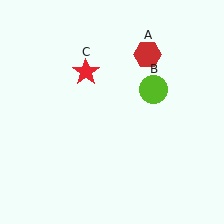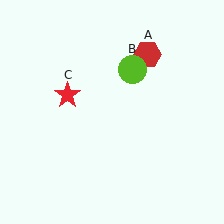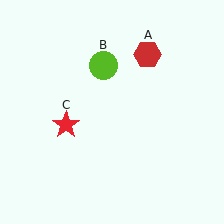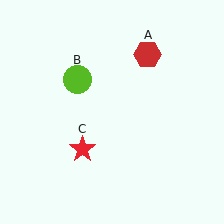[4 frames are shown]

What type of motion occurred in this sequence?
The lime circle (object B), red star (object C) rotated counterclockwise around the center of the scene.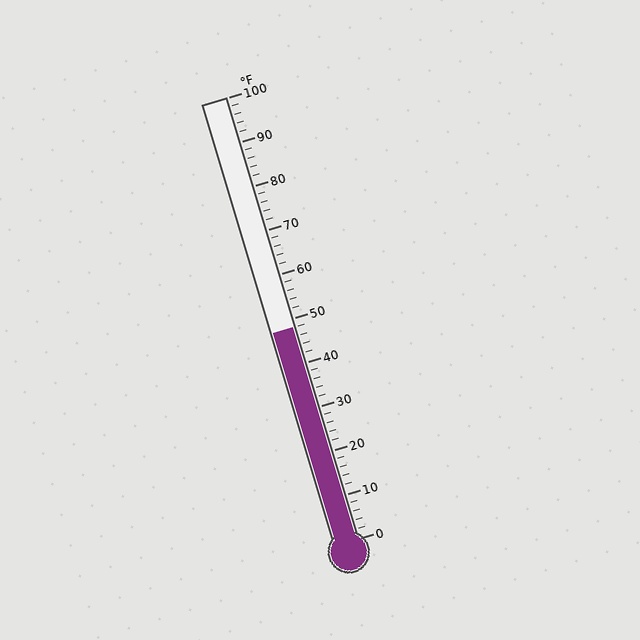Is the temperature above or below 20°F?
The temperature is above 20°F.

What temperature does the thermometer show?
The thermometer shows approximately 48°F.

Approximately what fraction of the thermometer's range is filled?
The thermometer is filled to approximately 50% of its range.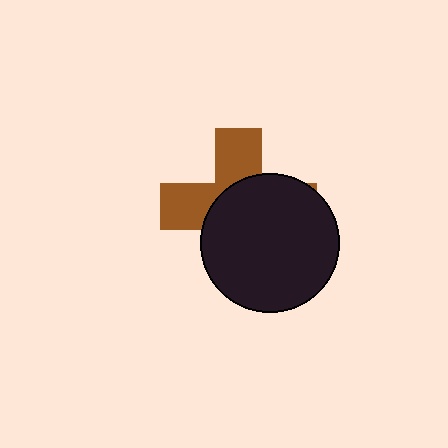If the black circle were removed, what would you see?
You would see the complete brown cross.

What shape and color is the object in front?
The object in front is a black circle.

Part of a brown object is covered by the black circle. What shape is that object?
It is a cross.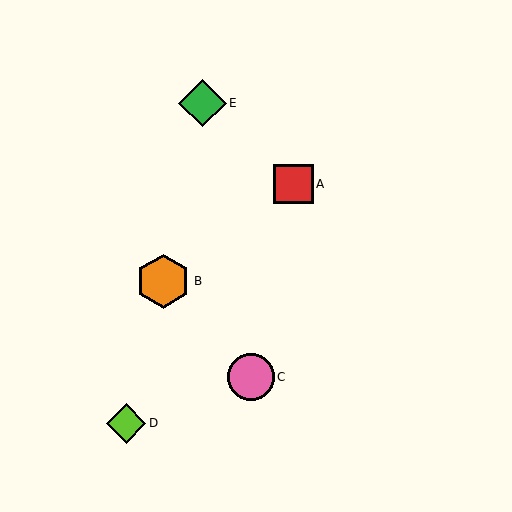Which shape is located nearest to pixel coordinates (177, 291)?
The orange hexagon (labeled B) at (163, 281) is nearest to that location.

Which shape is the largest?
The orange hexagon (labeled B) is the largest.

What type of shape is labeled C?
Shape C is a pink circle.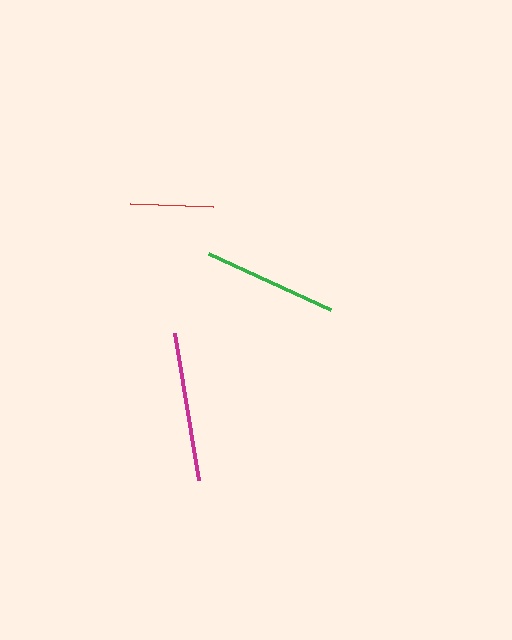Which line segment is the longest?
The magenta line is the longest at approximately 149 pixels.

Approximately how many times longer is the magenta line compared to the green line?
The magenta line is approximately 1.1 times the length of the green line.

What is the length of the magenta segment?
The magenta segment is approximately 149 pixels long.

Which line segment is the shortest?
The red line is the shortest at approximately 82 pixels.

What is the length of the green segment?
The green segment is approximately 134 pixels long.